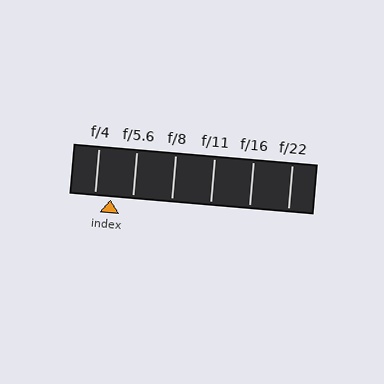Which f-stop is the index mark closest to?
The index mark is closest to f/4.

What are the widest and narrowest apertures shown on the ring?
The widest aperture shown is f/4 and the narrowest is f/22.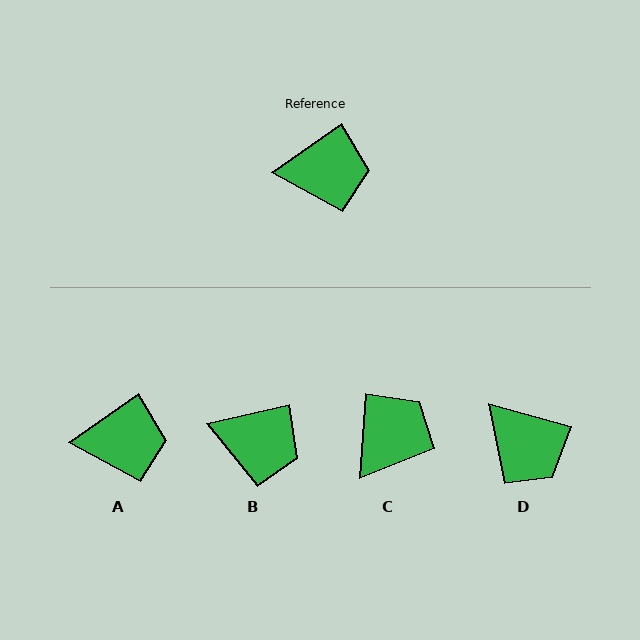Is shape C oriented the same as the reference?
No, it is off by about 50 degrees.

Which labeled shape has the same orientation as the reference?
A.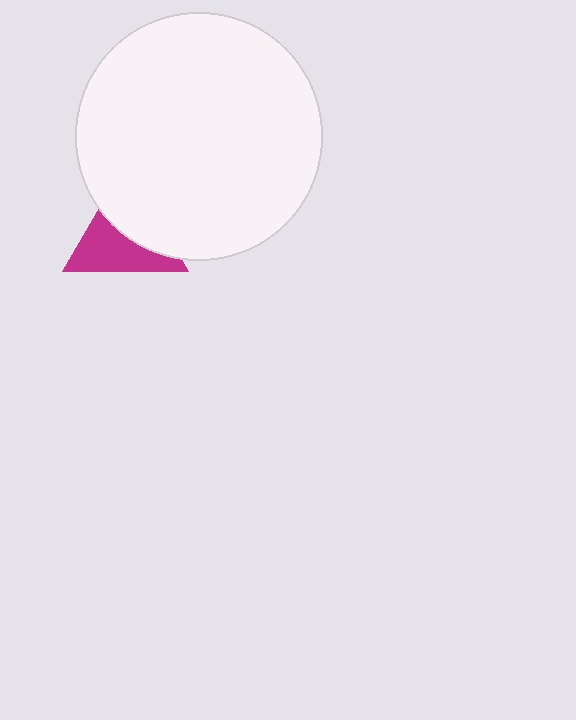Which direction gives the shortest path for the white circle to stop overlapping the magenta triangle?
Moving up gives the shortest separation.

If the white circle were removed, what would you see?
You would see the complete magenta triangle.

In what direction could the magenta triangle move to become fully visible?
The magenta triangle could move down. That would shift it out from behind the white circle entirely.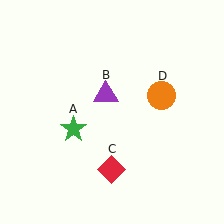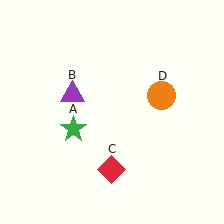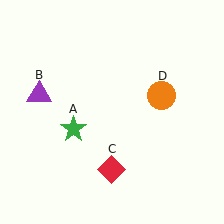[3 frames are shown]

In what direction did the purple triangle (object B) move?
The purple triangle (object B) moved left.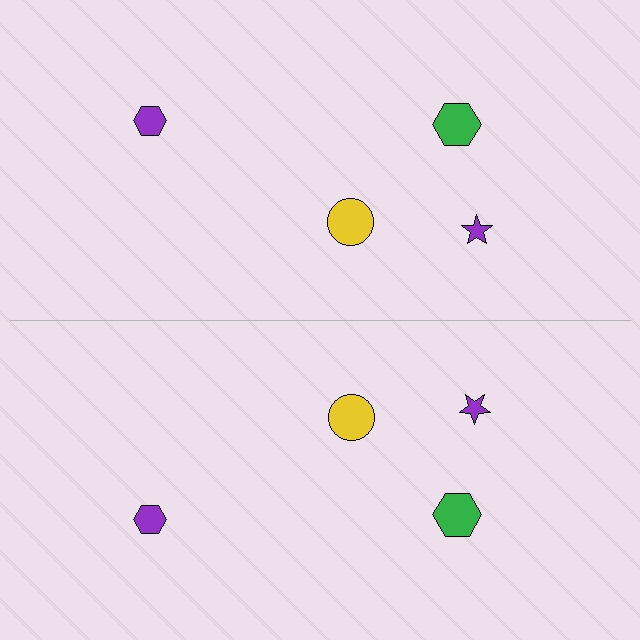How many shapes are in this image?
There are 8 shapes in this image.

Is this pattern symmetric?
Yes, this pattern has bilateral (reflection) symmetry.